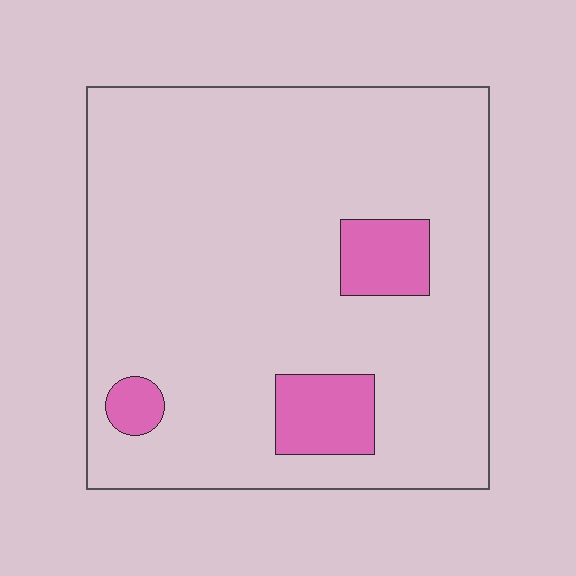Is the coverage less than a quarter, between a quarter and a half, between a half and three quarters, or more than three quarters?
Less than a quarter.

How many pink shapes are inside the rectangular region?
3.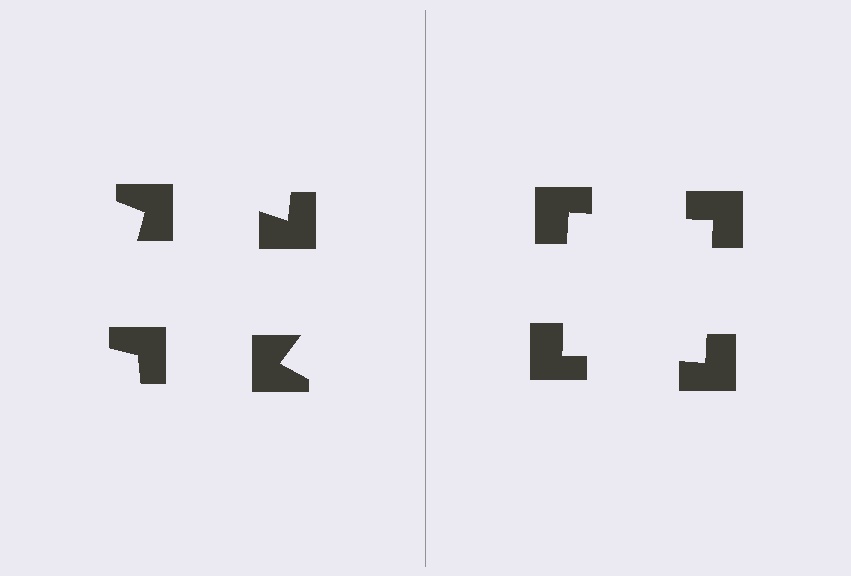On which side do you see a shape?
An illusory square appears on the right side. On the left side the wedge cuts are rotated, so no coherent shape forms.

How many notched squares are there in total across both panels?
8 — 4 on each side.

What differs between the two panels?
The notched squares are positioned identically on both sides; only the wedge orientations differ. On the right they align to a square; on the left they are misaligned.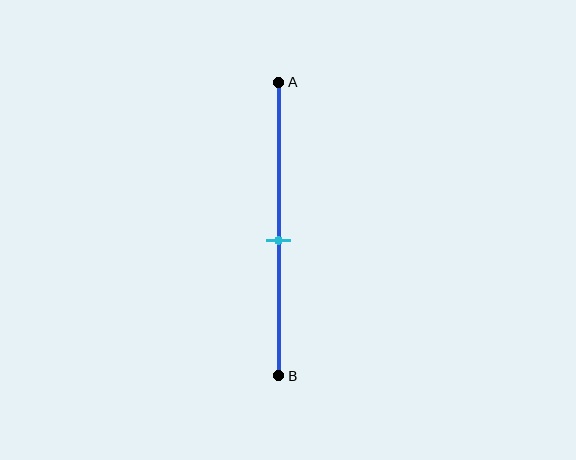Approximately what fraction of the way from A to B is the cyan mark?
The cyan mark is approximately 55% of the way from A to B.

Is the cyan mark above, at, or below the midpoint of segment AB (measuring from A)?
The cyan mark is below the midpoint of segment AB.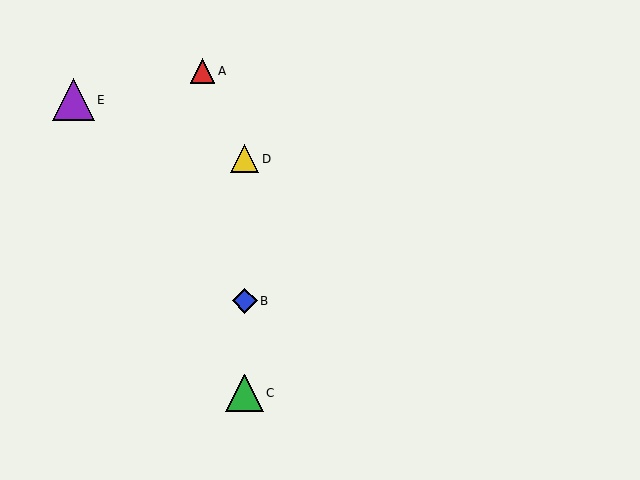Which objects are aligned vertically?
Objects B, C, D are aligned vertically.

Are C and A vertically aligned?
No, C is at x≈245 and A is at x≈202.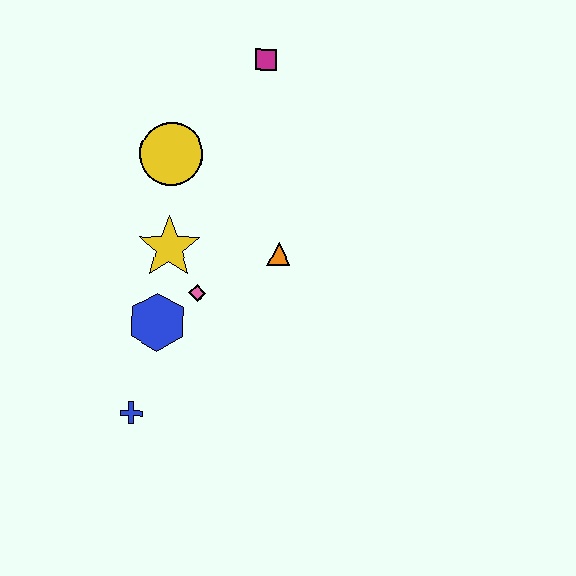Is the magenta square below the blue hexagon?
No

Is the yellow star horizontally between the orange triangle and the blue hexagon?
Yes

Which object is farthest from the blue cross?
The magenta square is farthest from the blue cross.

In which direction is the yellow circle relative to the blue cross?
The yellow circle is above the blue cross.